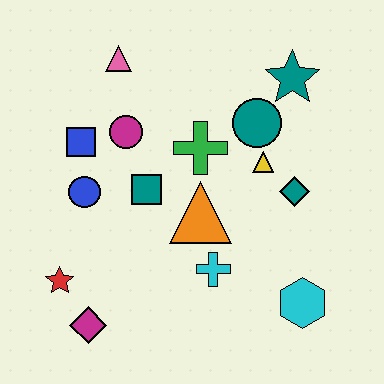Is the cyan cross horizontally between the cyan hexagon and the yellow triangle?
No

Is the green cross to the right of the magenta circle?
Yes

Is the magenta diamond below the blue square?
Yes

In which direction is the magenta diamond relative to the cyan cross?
The magenta diamond is to the left of the cyan cross.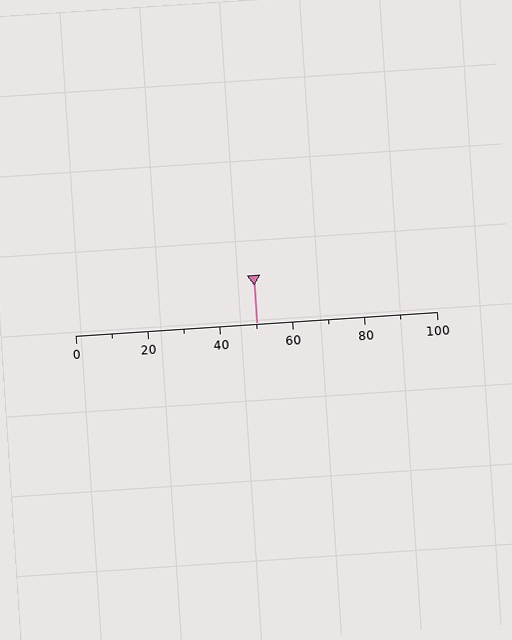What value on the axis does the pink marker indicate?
The marker indicates approximately 50.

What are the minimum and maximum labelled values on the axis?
The axis runs from 0 to 100.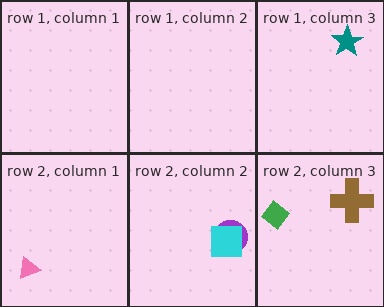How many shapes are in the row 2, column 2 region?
2.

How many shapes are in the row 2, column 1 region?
1.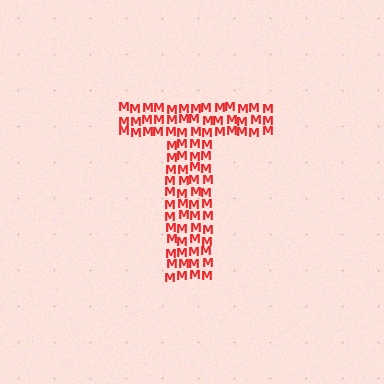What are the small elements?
The small elements are letter M's.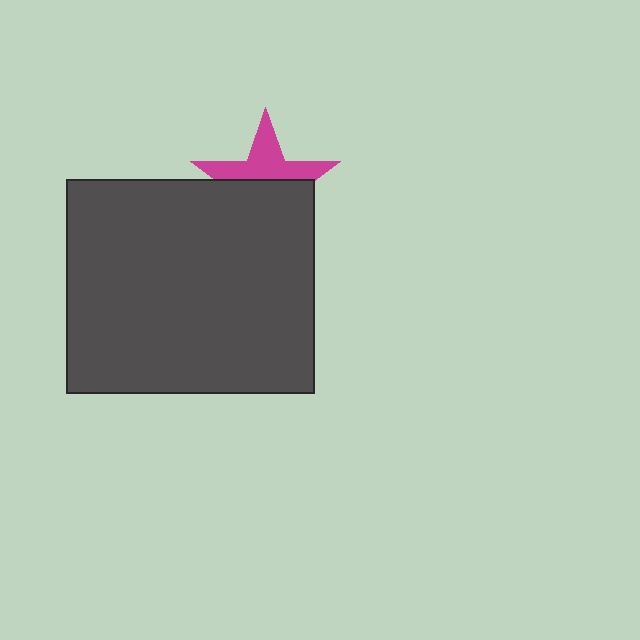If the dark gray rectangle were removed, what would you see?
You would see the complete magenta star.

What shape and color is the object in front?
The object in front is a dark gray rectangle.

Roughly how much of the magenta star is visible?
About half of it is visible (roughly 45%).